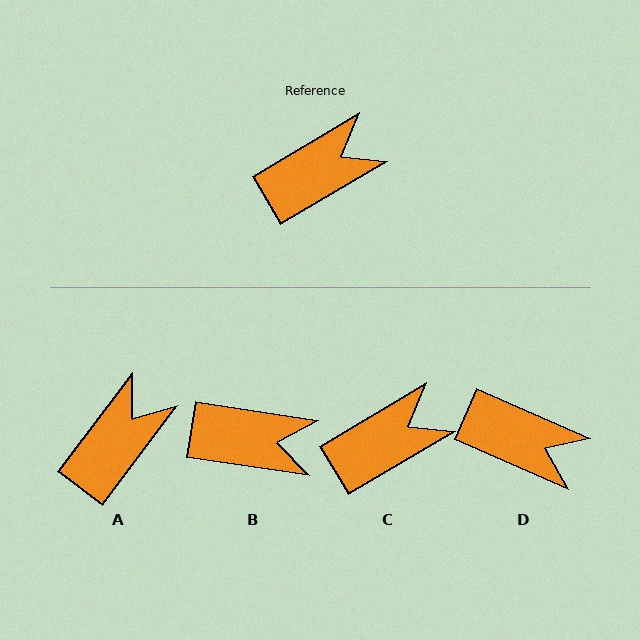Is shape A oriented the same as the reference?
No, it is off by about 22 degrees.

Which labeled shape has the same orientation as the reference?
C.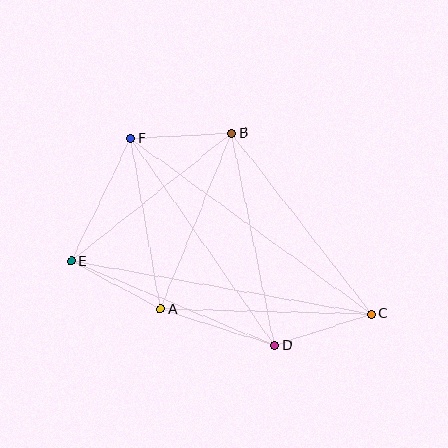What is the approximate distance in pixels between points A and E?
The distance between A and E is approximately 102 pixels.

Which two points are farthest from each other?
Points C and E are farthest from each other.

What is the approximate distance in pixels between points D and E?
The distance between D and E is approximately 220 pixels.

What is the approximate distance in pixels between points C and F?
The distance between C and F is approximately 297 pixels.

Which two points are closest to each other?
Points B and F are closest to each other.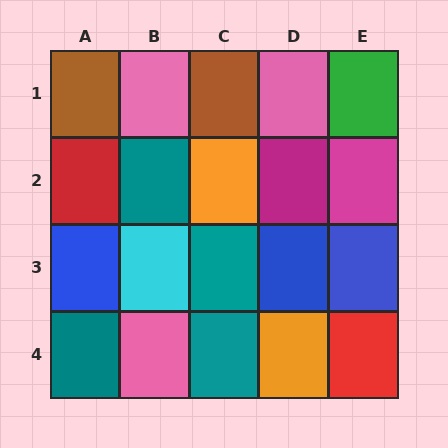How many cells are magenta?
2 cells are magenta.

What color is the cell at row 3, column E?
Blue.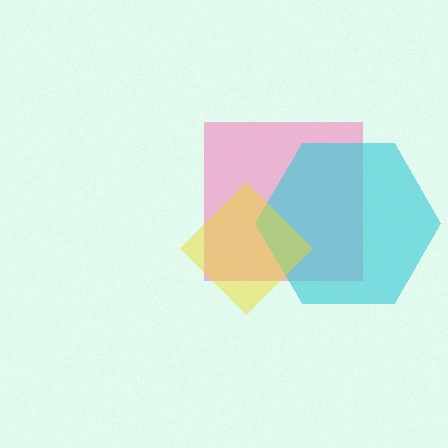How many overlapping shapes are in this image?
There are 3 overlapping shapes in the image.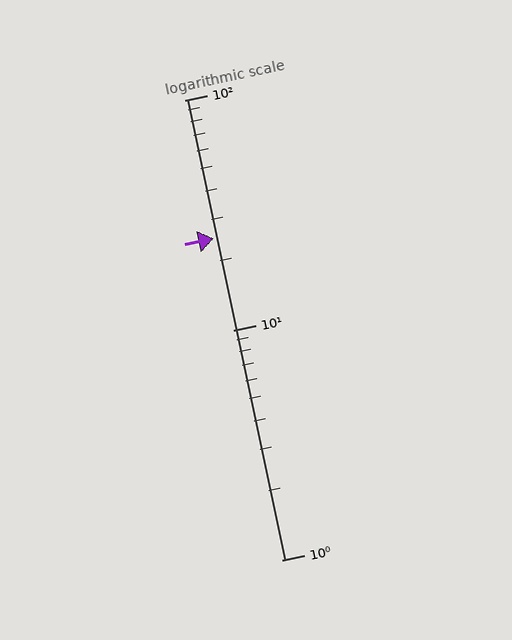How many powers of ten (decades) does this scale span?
The scale spans 2 decades, from 1 to 100.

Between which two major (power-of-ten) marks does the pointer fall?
The pointer is between 10 and 100.